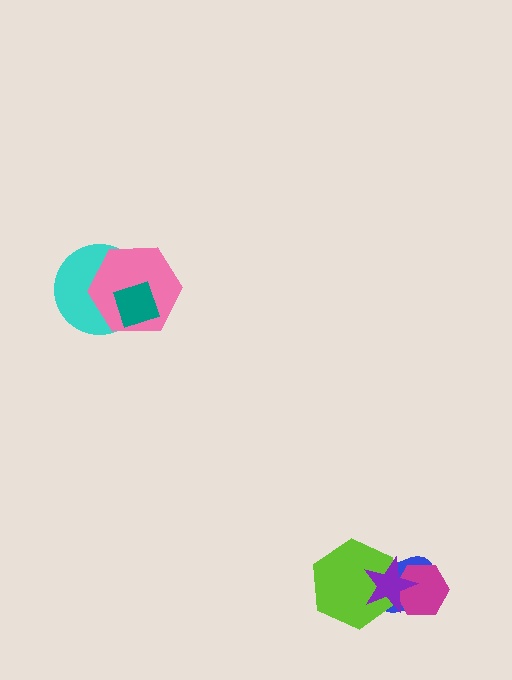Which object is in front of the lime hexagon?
The purple star is in front of the lime hexagon.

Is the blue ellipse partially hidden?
Yes, it is partially covered by another shape.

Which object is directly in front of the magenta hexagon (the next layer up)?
The lime hexagon is directly in front of the magenta hexagon.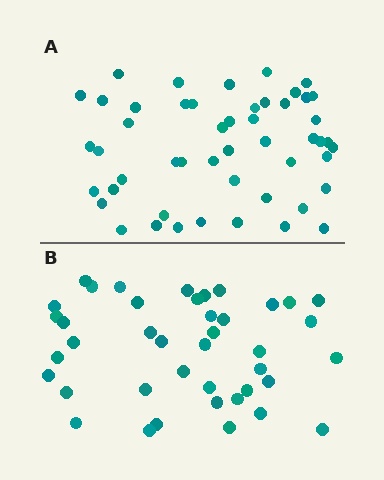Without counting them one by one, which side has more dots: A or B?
Region A (the top region) has more dots.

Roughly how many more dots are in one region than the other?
Region A has roughly 8 or so more dots than region B.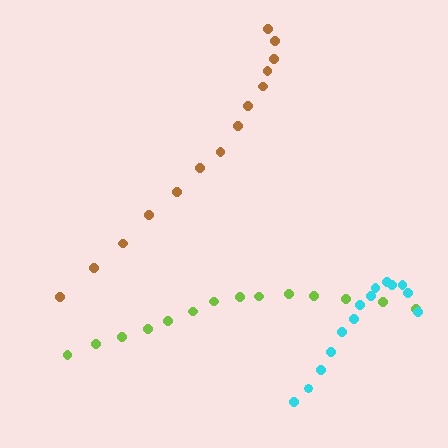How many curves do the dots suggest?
There are 3 distinct paths.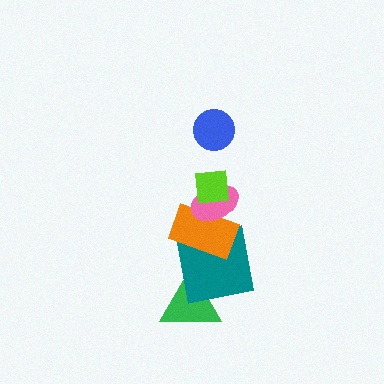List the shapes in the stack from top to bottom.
From top to bottom: the blue circle, the lime square, the pink ellipse, the orange rectangle, the teal square, the green triangle.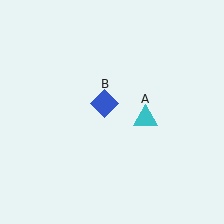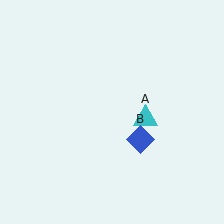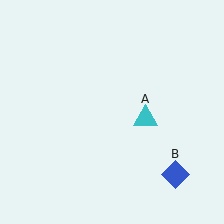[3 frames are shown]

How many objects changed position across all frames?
1 object changed position: blue diamond (object B).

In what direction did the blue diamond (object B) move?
The blue diamond (object B) moved down and to the right.